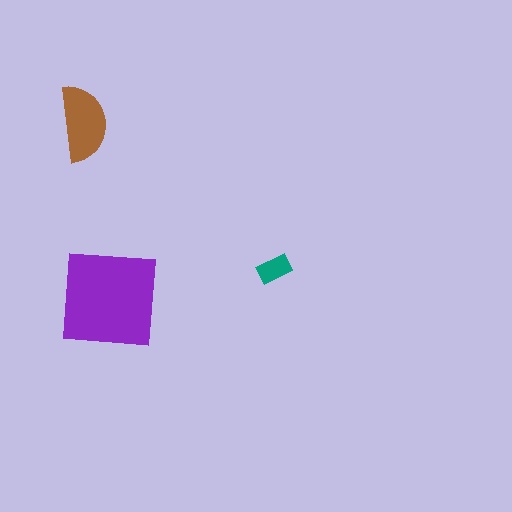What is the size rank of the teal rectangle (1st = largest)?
3rd.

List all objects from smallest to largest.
The teal rectangle, the brown semicircle, the purple square.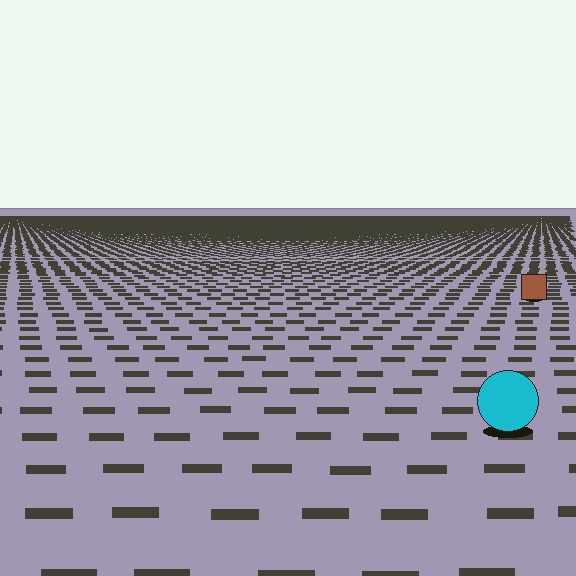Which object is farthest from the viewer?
The brown square is farthest from the viewer. It appears smaller and the ground texture around it is denser.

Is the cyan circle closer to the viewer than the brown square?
Yes. The cyan circle is closer — you can tell from the texture gradient: the ground texture is coarser near it.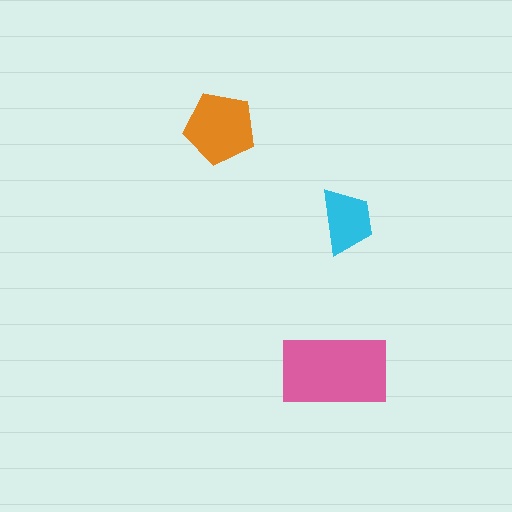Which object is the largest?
The pink rectangle.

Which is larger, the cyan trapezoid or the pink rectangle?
The pink rectangle.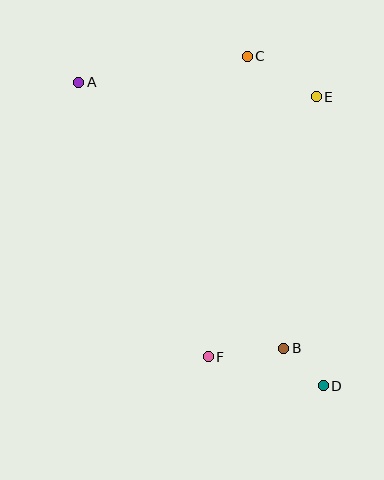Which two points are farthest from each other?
Points A and D are farthest from each other.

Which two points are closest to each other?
Points B and D are closest to each other.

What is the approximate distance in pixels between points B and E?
The distance between B and E is approximately 254 pixels.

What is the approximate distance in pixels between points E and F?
The distance between E and F is approximately 281 pixels.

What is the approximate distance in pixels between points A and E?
The distance between A and E is approximately 238 pixels.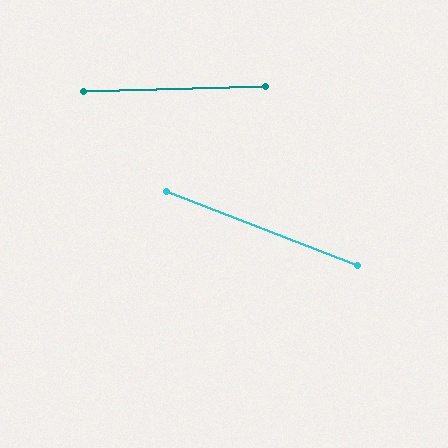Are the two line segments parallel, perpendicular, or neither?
Neither parallel nor perpendicular — they differ by about 23°.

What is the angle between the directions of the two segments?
Approximately 23 degrees.